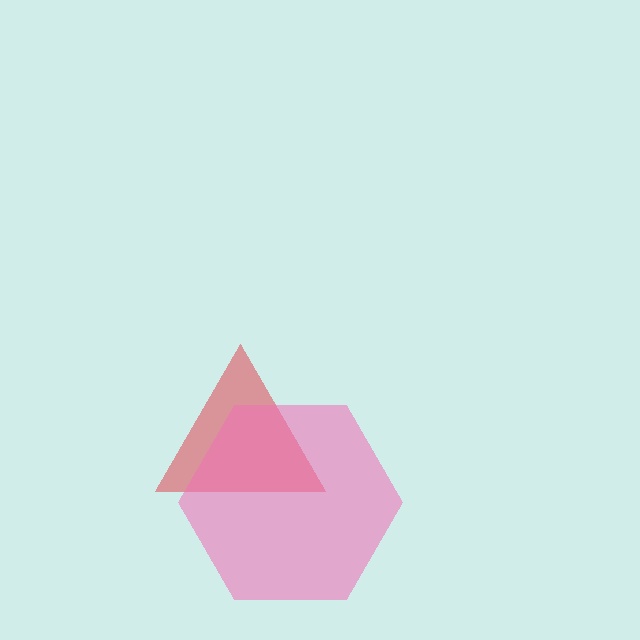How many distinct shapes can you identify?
There are 2 distinct shapes: a red triangle, a pink hexagon.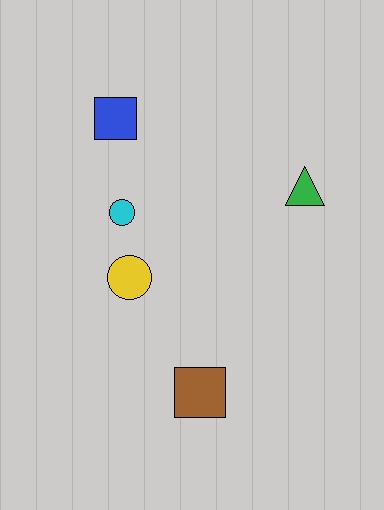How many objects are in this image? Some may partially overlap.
There are 5 objects.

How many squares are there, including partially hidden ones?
There are 2 squares.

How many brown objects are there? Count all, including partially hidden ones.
There is 1 brown object.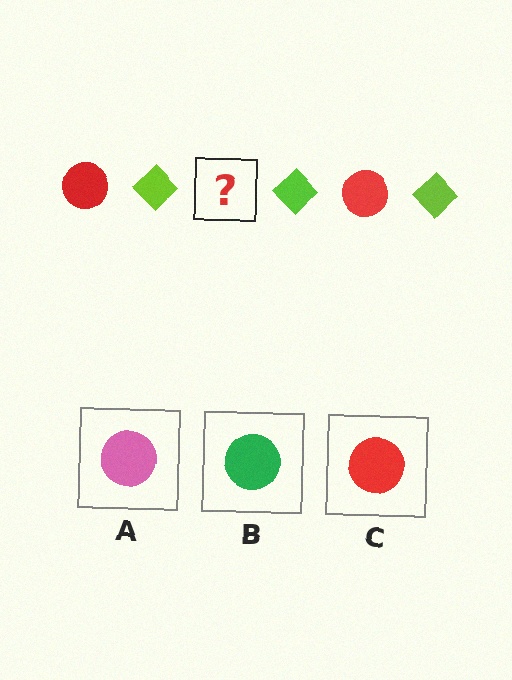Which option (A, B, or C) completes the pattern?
C.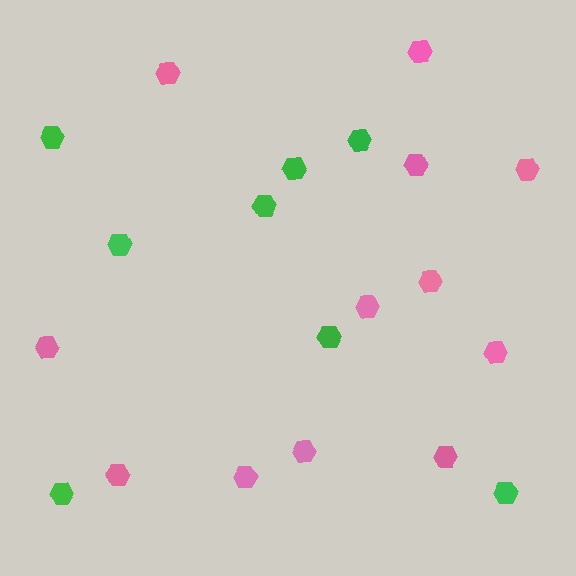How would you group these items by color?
There are 2 groups: one group of green hexagons (8) and one group of pink hexagons (12).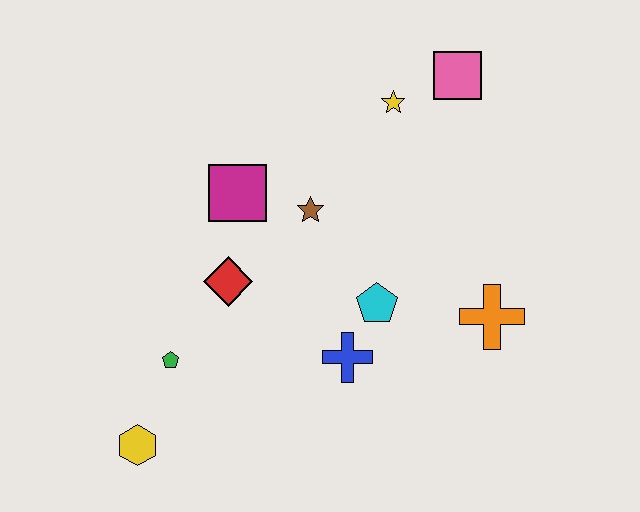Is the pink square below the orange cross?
No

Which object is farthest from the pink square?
The yellow hexagon is farthest from the pink square.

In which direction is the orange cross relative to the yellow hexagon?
The orange cross is to the right of the yellow hexagon.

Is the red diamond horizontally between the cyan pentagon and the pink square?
No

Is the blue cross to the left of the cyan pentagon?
Yes